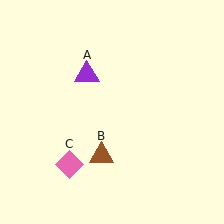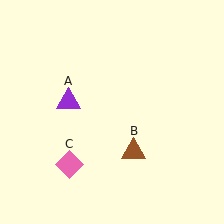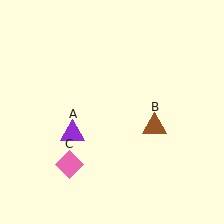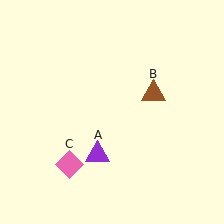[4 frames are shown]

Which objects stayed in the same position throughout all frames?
Pink diamond (object C) remained stationary.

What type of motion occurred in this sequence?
The purple triangle (object A), brown triangle (object B) rotated counterclockwise around the center of the scene.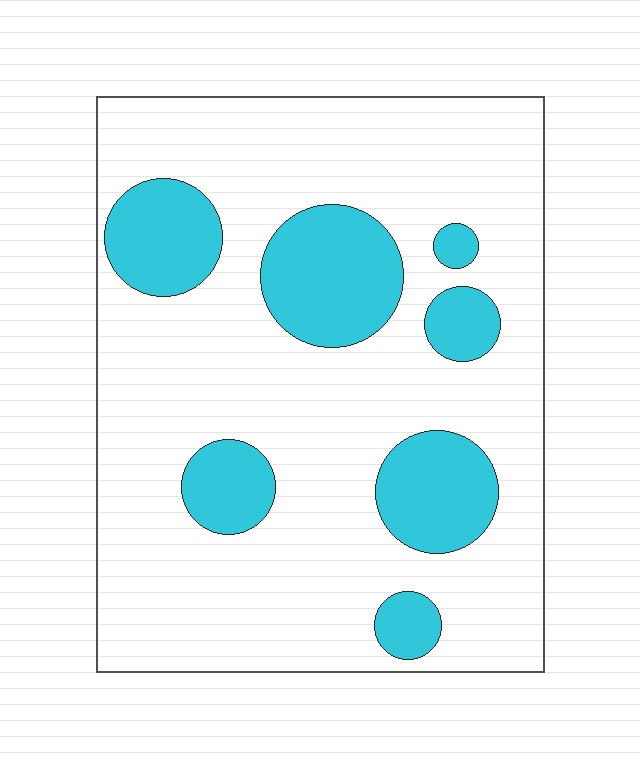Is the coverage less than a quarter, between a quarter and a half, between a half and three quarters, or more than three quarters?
Less than a quarter.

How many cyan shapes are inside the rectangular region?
7.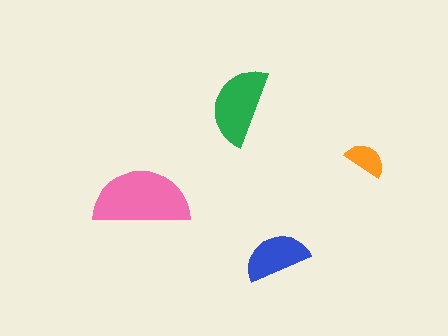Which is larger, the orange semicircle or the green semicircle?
The green one.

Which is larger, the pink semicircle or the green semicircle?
The pink one.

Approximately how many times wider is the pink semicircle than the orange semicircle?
About 2.5 times wider.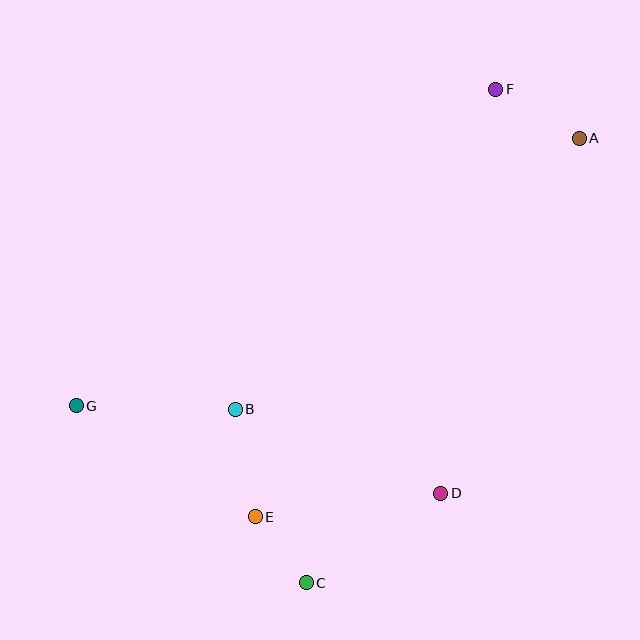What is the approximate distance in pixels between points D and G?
The distance between D and G is approximately 375 pixels.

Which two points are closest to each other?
Points C and E are closest to each other.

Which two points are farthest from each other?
Points A and G are farthest from each other.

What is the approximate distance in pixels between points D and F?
The distance between D and F is approximately 408 pixels.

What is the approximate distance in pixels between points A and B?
The distance between A and B is approximately 438 pixels.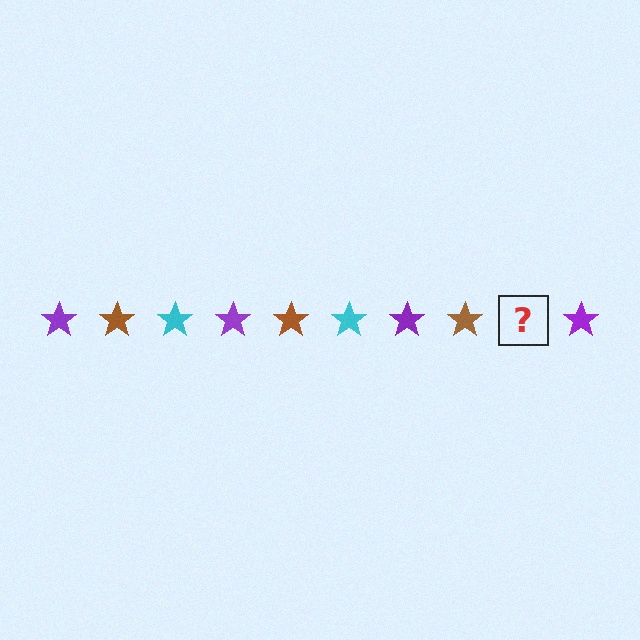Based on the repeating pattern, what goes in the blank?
The blank should be a cyan star.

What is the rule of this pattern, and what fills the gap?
The rule is that the pattern cycles through purple, brown, cyan stars. The gap should be filled with a cyan star.